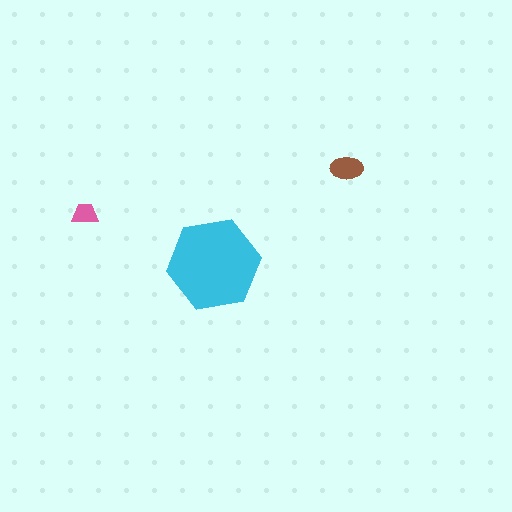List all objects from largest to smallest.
The cyan hexagon, the brown ellipse, the pink trapezoid.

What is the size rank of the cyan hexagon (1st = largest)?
1st.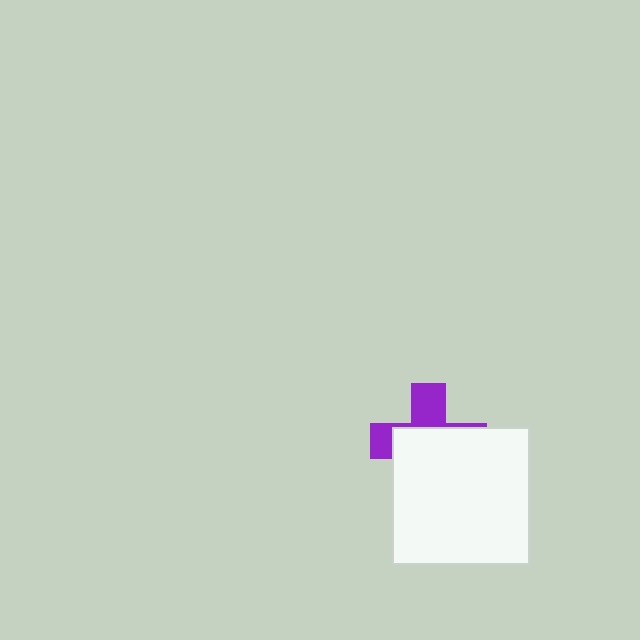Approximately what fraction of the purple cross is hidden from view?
Roughly 64% of the purple cross is hidden behind the white square.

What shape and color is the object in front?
The object in front is a white square.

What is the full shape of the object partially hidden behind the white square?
The partially hidden object is a purple cross.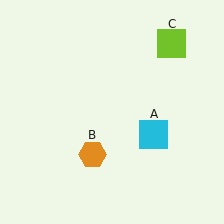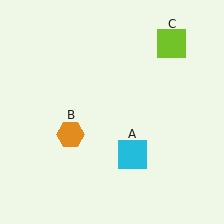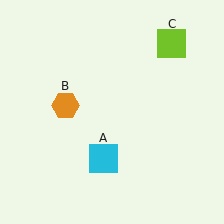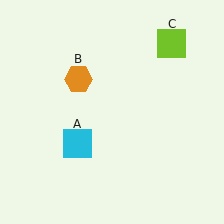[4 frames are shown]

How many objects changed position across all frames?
2 objects changed position: cyan square (object A), orange hexagon (object B).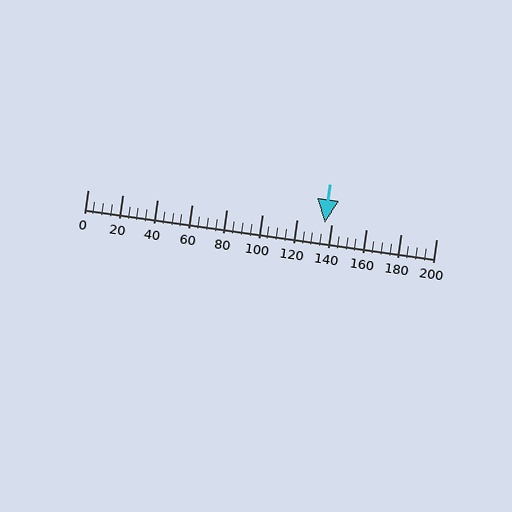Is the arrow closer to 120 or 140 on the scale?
The arrow is closer to 140.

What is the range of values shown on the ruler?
The ruler shows values from 0 to 200.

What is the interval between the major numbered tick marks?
The major tick marks are spaced 20 units apart.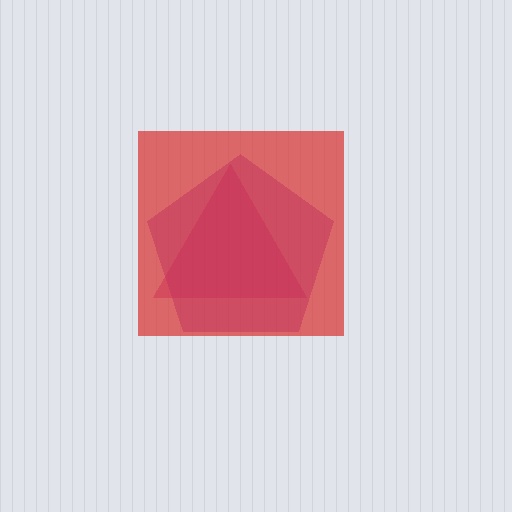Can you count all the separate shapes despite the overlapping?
Yes, there are 3 separate shapes.